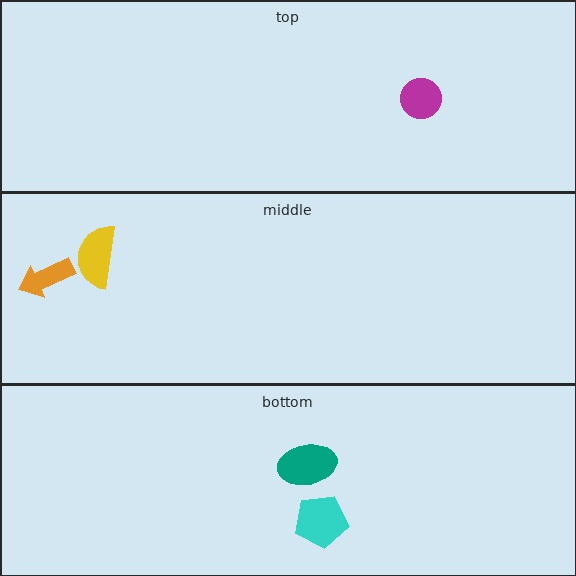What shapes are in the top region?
The magenta circle.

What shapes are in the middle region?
The orange arrow, the yellow semicircle.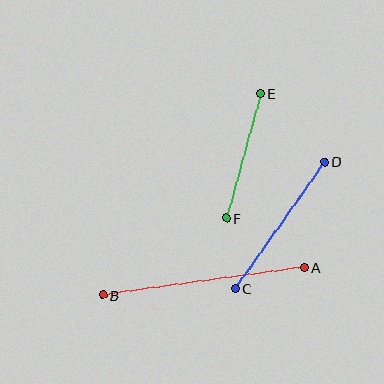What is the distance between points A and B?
The distance is approximately 203 pixels.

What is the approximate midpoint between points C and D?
The midpoint is at approximately (280, 225) pixels.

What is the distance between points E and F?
The distance is approximately 129 pixels.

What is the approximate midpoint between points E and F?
The midpoint is at approximately (243, 156) pixels.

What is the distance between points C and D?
The distance is approximately 155 pixels.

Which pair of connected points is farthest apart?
Points A and B are farthest apart.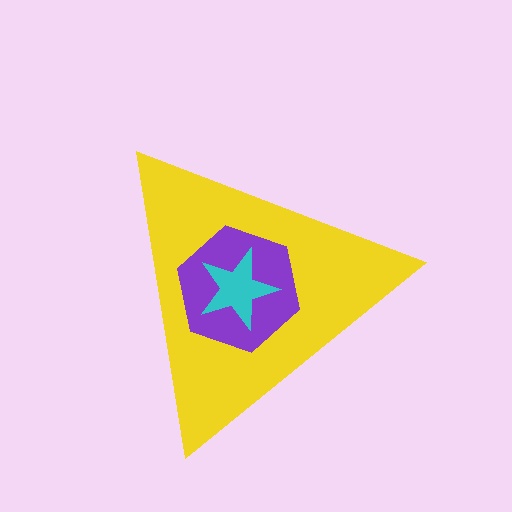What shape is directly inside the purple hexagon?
The cyan star.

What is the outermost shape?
The yellow triangle.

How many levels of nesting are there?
3.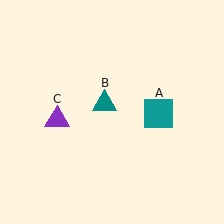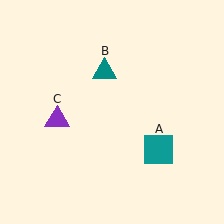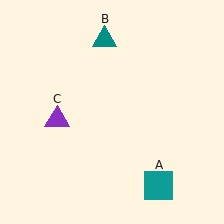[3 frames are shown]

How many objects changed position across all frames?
2 objects changed position: teal square (object A), teal triangle (object B).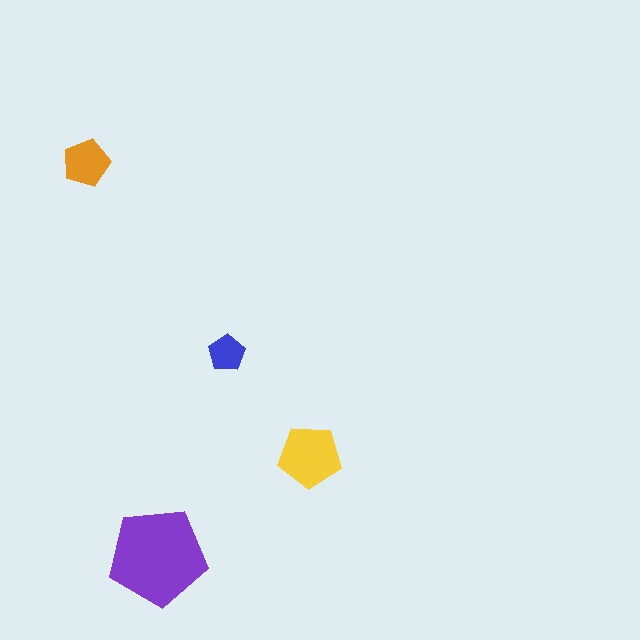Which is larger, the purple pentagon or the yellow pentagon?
The purple one.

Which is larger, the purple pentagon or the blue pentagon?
The purple one.